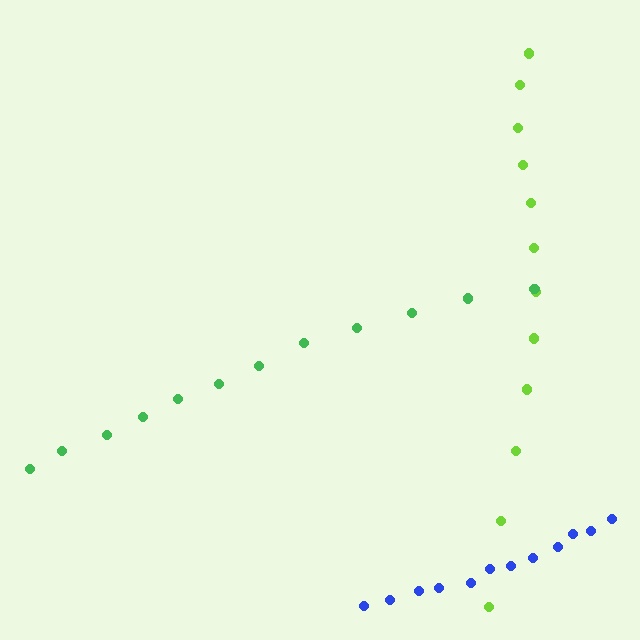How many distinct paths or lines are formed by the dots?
There are 3 distinct paths.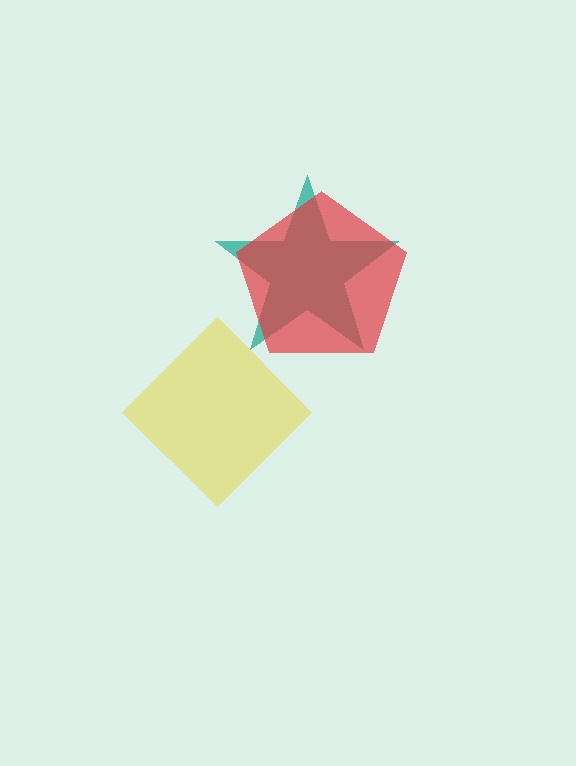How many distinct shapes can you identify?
There are 3 distinct shapes: a teal star, a yellow diamond, a red pentagon.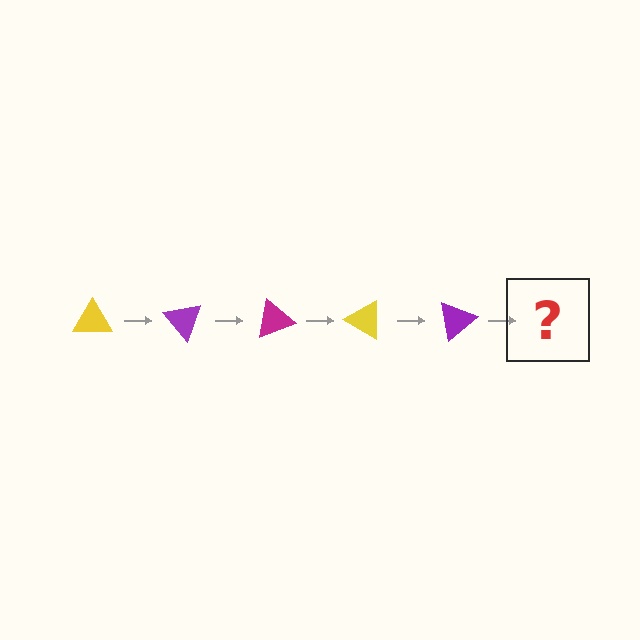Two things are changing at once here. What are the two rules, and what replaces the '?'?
The two rules are that it rotates 50 degrees each step and the color cycles through yellow, purple, and magenta. The '?' should be a magenta triangle, rotated 250 degrees from the start.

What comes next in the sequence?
The next element should be a magenta triangle, rotated 250 degrees from the start.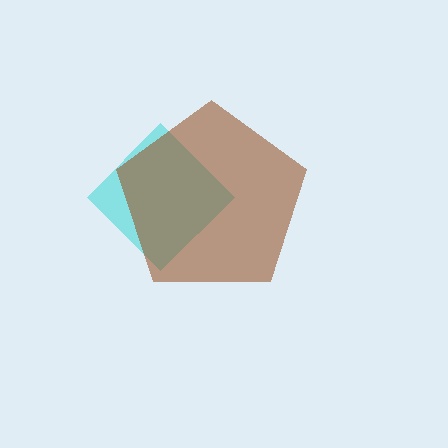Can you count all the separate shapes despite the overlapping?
Yes, there are 2 separate shapes.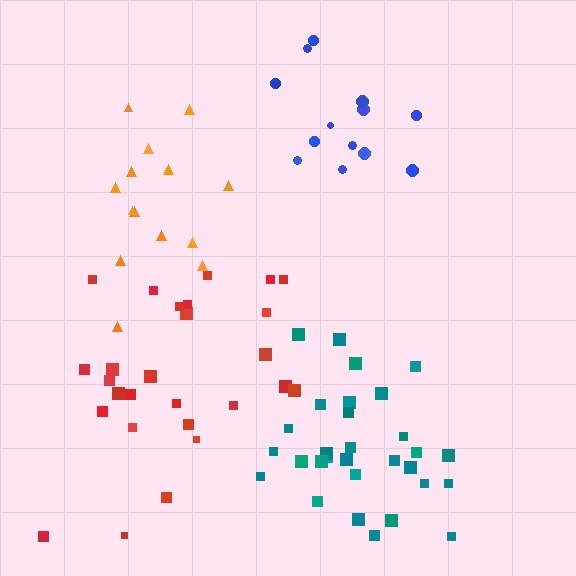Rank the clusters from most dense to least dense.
teal, blue, red, orange.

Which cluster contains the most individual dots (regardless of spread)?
Teal (30).